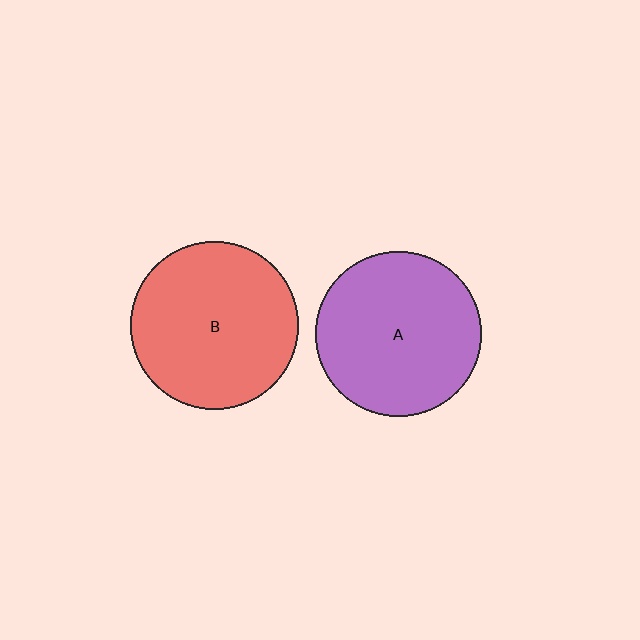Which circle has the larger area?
Circle B (red).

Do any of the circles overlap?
No, none of the circles overlap.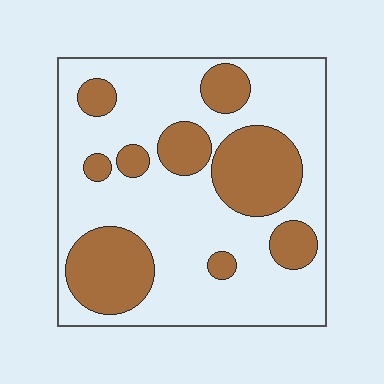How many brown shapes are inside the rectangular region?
9.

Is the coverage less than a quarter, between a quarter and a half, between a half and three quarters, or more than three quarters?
Between a quarter and a half.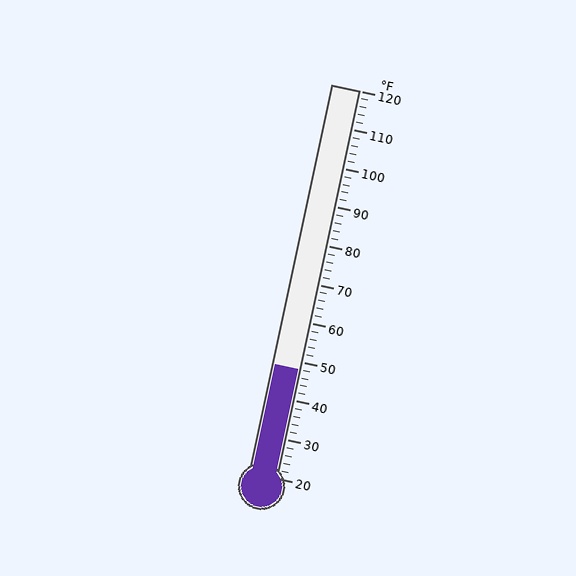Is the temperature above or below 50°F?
The temperature is below 50°F.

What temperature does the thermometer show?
The thermometer shows approximately 48°F.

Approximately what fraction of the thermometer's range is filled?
The thermometer is filled to approximately 30% of its range.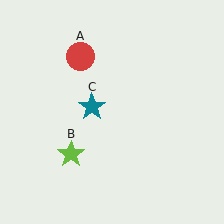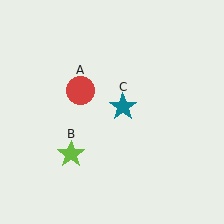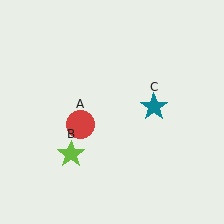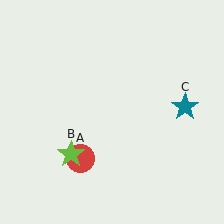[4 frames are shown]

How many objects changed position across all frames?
2 objects changed position: red circle (object A), teal star (object C).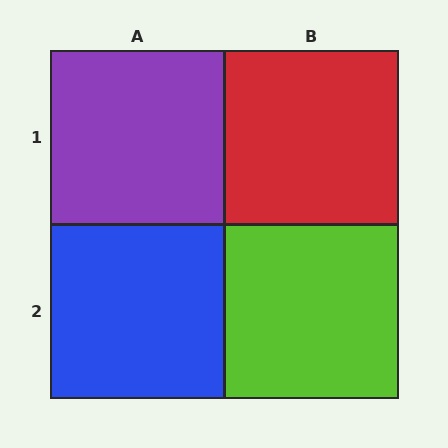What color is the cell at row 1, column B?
Red.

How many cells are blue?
1 cell is blue.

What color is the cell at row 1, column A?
Purple.